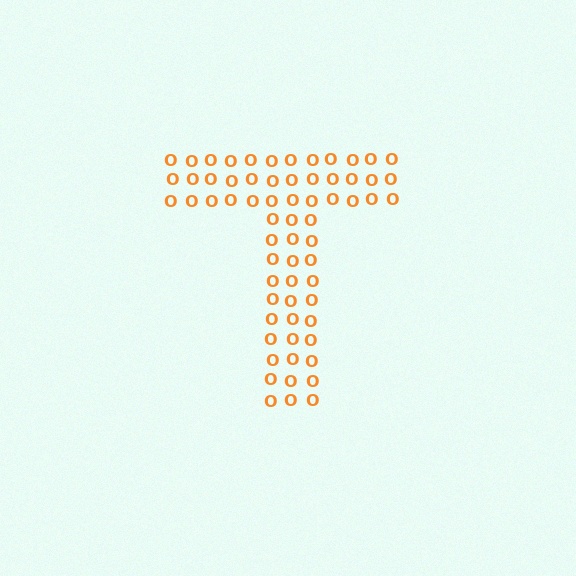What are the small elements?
The small elements are letter O's.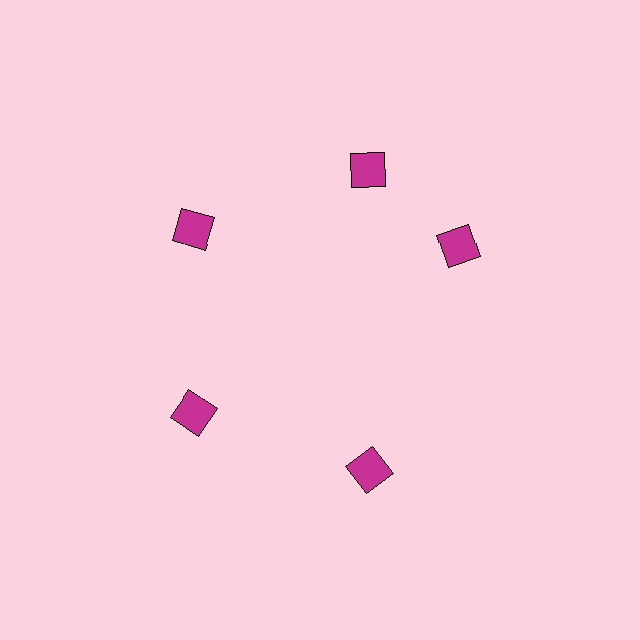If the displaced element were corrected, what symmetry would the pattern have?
It would have 5-fold rotational symmetry — the pattern would map onto itself every 72 degrees.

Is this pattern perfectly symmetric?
No. The 5 magenta squares are arranged in a ring, but one element near the 3 o'clock position is rotated out of alignment along the ring, breaking the 5-fold rotational symmetry.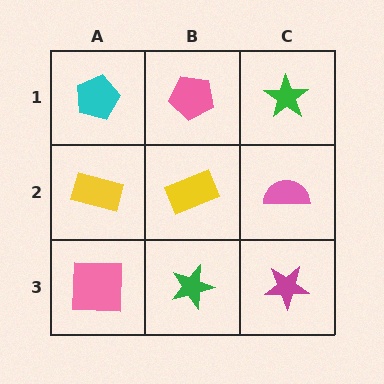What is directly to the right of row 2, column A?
A yellow rectangle.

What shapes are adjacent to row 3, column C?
A pink semicircle (row 2, column C), a green star (row 3, column B).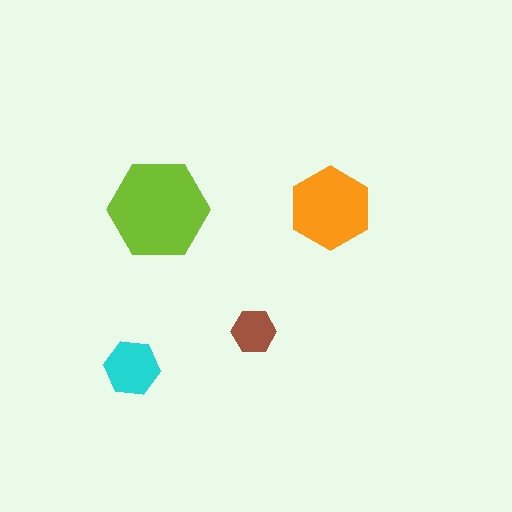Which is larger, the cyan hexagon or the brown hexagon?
The cyan one.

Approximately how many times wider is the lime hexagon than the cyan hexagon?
About 2 times wider.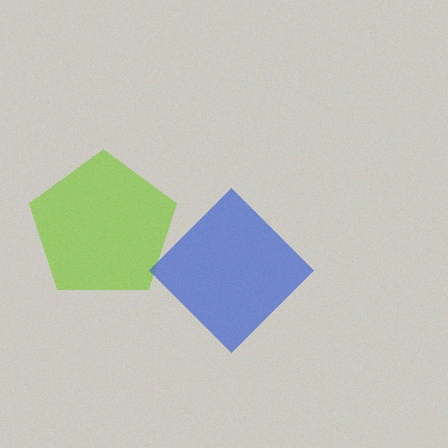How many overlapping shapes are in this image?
There are 2 overlapping shapes in the image.